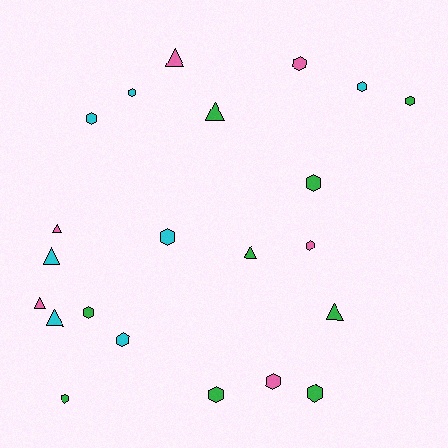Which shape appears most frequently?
Hexagon, with 14 objects.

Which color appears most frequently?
Green, with 9 objects.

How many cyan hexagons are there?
There are 5 cyan hexagons.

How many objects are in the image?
There are 22 objects.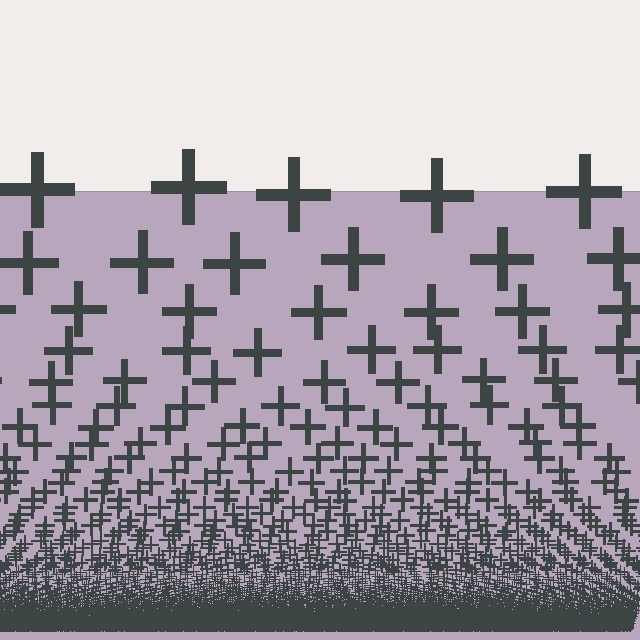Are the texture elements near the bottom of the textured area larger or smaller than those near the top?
Smaller. The gradient is inverted — elements near the bottom are smaller and denser.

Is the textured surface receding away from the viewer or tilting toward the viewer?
The surface appears to tilt toward the viewer. Texture elements get larger and sparser toward the top.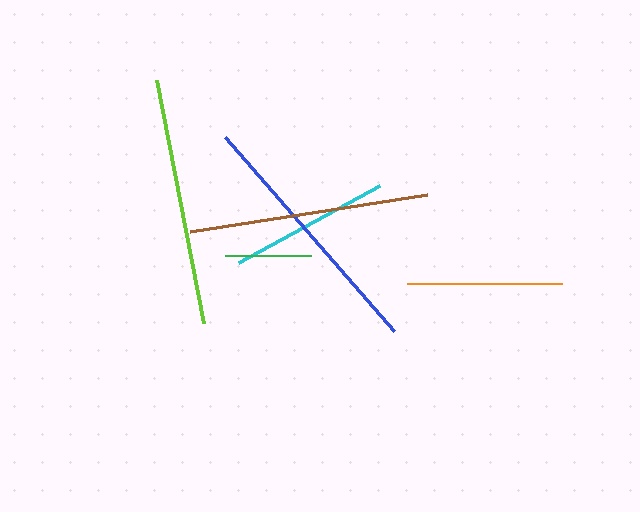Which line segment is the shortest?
The green line is the shortest at approximately 87 pixels.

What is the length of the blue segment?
The blue segment is approximately 257 pixels long.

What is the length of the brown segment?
The brown segment is approximately 240 pixels long.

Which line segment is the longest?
The blue line is the longest at approximately 257 pixels.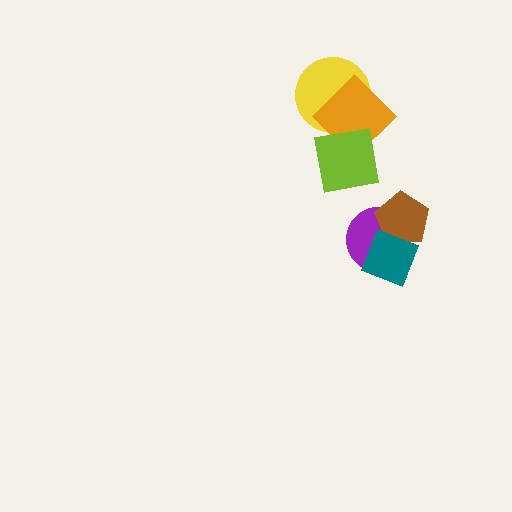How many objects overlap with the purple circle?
2 objects overlap with the purple circle.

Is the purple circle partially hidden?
Yes, it is partially covered by another shape.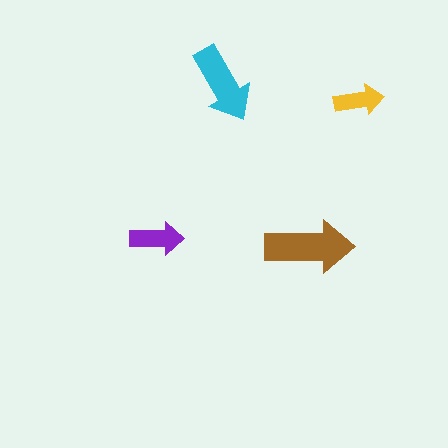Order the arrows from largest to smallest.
the brown one, the cyan one, the purple one, the yellow one.